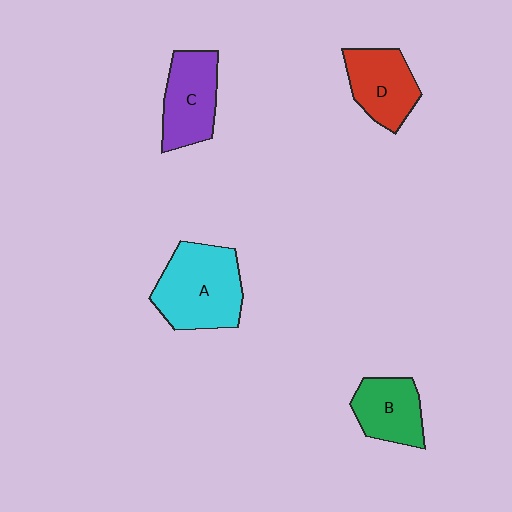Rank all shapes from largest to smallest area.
From largest to smallest: A (cyan), C (purple), D (red), B (green).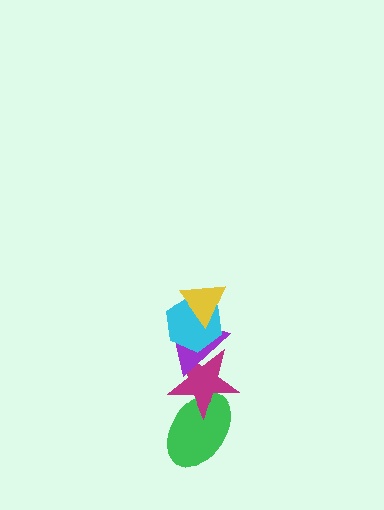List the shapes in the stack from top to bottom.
From top to bottom: the yellow triangle, the cyan hexagon, the purple triangle, the magenta star, the green ellipse.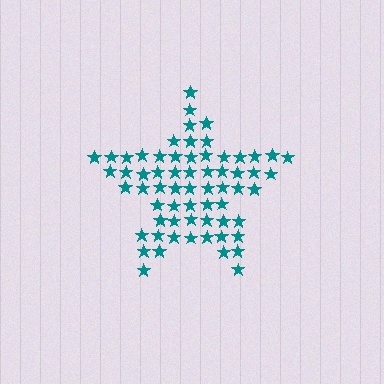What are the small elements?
The small elements are stars.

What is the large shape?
The large shape is a star.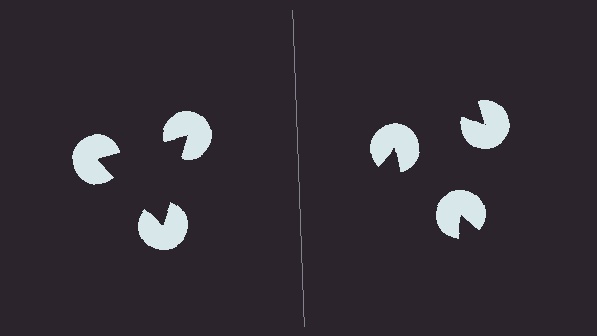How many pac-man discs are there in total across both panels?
6 — 3 on each side.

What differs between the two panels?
The pac-man discs are positioned identically on both sides; only the wedge orientations differ. On the left they align to a triangle; on the right they are misaligned.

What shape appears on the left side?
An illusory triangle.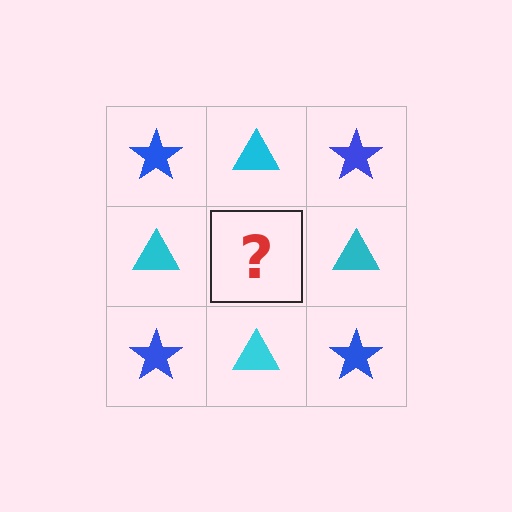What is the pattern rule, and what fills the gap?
The rule is that it alternates blue star and cyan triangle in a checkerboard pattern. The gap should be filled with a blue star.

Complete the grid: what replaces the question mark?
The question mark should be replaced with a blue star.